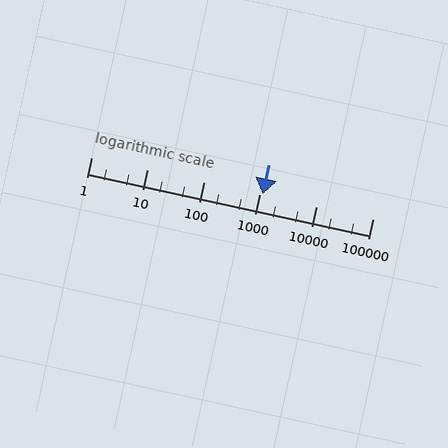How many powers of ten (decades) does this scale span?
The scale spans 5 decades, from 1 to 100000.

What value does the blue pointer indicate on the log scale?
The pointer indicates approximately 1100.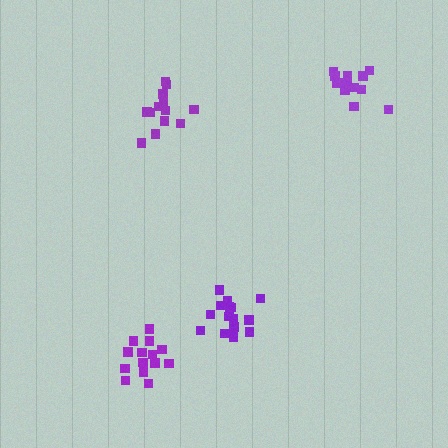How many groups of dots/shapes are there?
There are 4 groups.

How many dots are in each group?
Group 1: 14 dots, Group 2: 13 dots, Group 3: 15 dots, Group 4: 13 dots (55 total).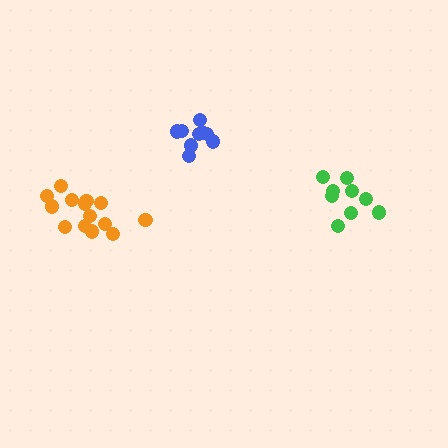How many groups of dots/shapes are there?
There are 3 groups.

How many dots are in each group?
Group 1: 9 dots, Group 2: 14 dots, Group 3: 9 dots (32 total).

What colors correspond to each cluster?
The clusters are colored: blue, orange, green.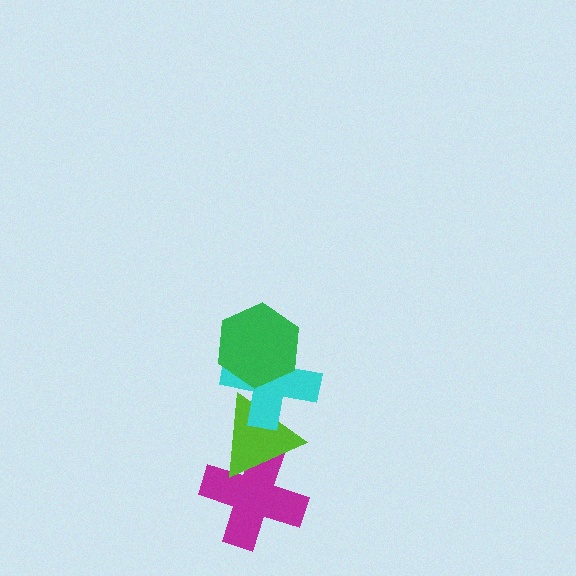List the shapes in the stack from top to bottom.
From top to bottom: the green hexagon, the cyan cross, the lime triangle, the magenta cross.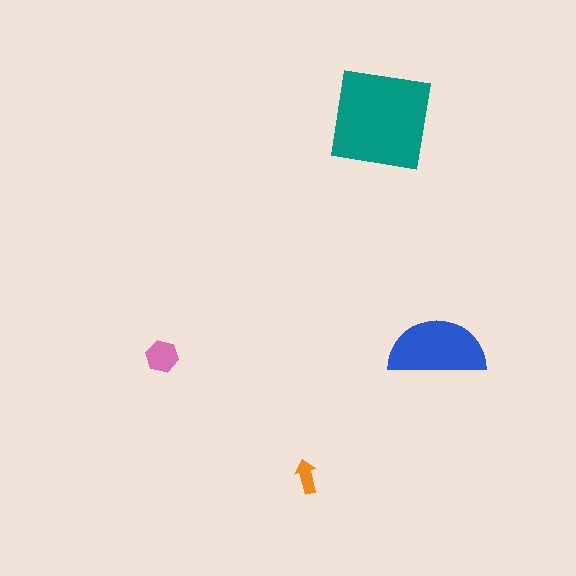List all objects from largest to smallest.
The teal square, the blue semicircle, the pink hexagon, the orange arrow.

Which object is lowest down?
The orange arrow is bottommost.